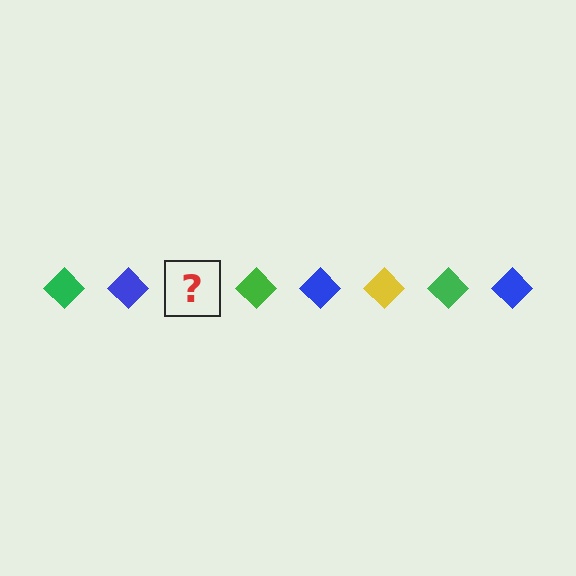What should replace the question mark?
The question mark should be replaced with a yellow diamond.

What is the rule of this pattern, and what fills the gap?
The rule is that the pattern cycles through green, blue, yellow diamonds. The gap should be filled with a yellow diamond.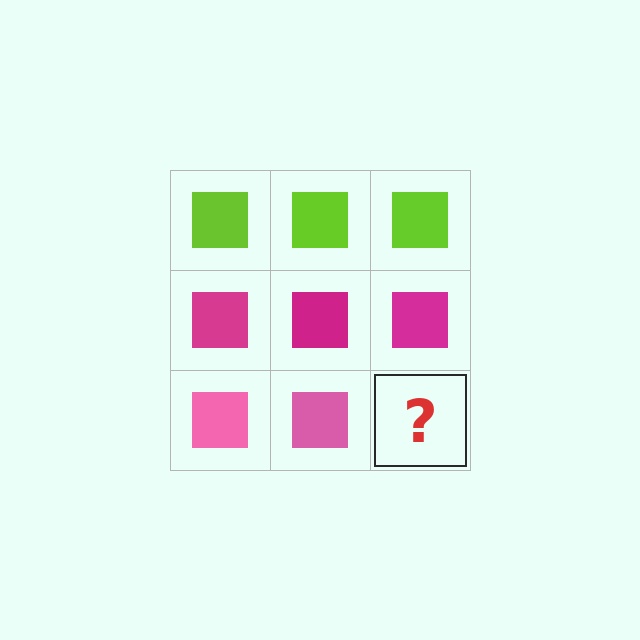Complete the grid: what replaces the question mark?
The question mark should be replaced with a pink square.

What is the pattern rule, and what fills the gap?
The rule is that each row has a consistent color. The gap should be filled with a pink square.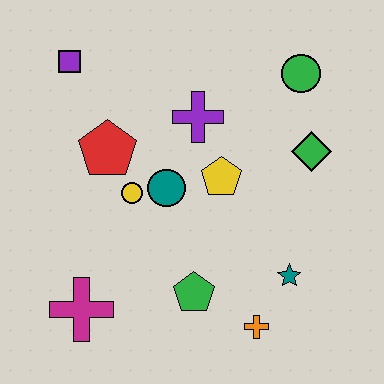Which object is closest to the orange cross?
The teal star is closest to the orange cross.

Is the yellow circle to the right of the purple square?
Yes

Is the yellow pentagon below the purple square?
Yes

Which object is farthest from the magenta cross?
The green circle is farthest from the magenta cross.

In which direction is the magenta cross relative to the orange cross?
The magenta cross is to the left of the orange cross.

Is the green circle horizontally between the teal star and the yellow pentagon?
No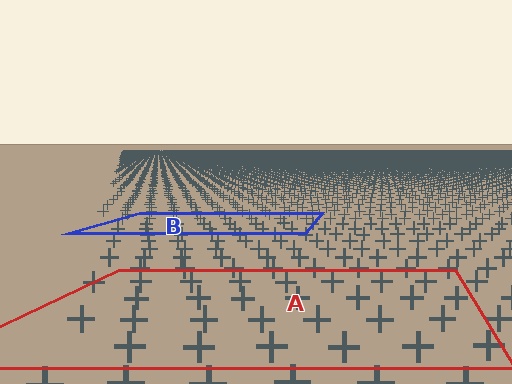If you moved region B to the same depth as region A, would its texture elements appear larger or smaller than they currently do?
They would appear larger. At a closer depth, the same texture elements are projected at a bigger on-screen size.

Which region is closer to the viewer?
Region A is closer. The texture elements there are larger and more spread out.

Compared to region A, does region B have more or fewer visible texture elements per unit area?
Region B has more texture elements per unit area — they are packed more densely because it is farther away.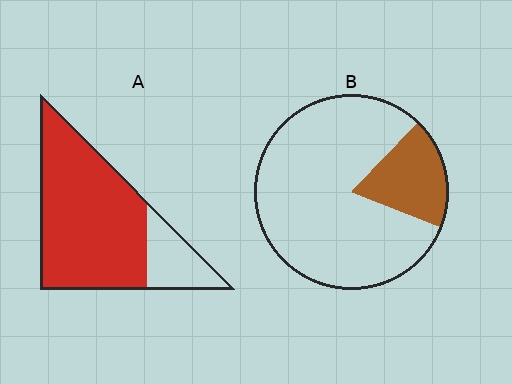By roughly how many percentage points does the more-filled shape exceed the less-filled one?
By roughly 60 percentage points (A over B).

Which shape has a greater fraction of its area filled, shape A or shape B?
Shape A.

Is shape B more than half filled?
No.